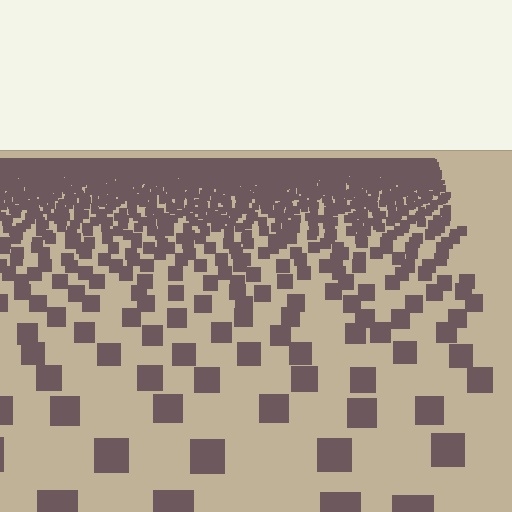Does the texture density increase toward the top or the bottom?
Density increases toward the top.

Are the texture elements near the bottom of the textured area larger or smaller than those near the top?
Larger. Near the bottom, elements are closer to the viewer and appear at a bigger on-screen size.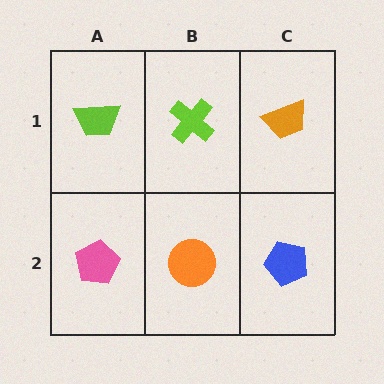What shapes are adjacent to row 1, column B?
An orange circle (row 2, column B), a lime trapezoid (row 1, column A), an orange trapezoid (row 1, column C).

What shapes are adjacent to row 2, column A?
A lime trapezoid (row 1, column A), an orange circle (row 2, column B).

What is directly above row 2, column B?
A lime cross.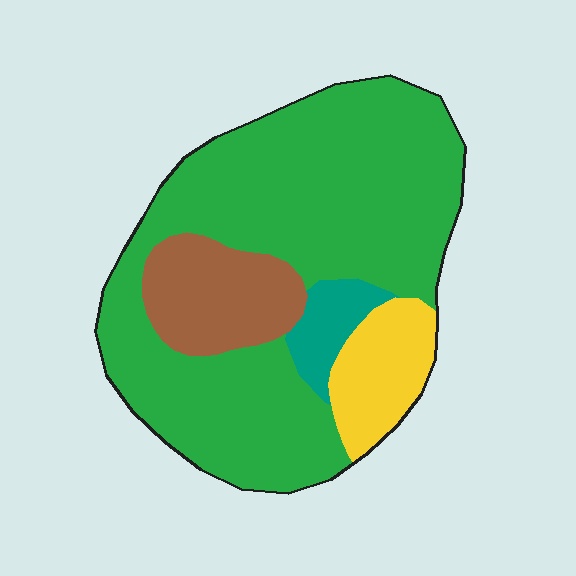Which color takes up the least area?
Teal, at roughly 5%.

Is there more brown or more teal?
Brown.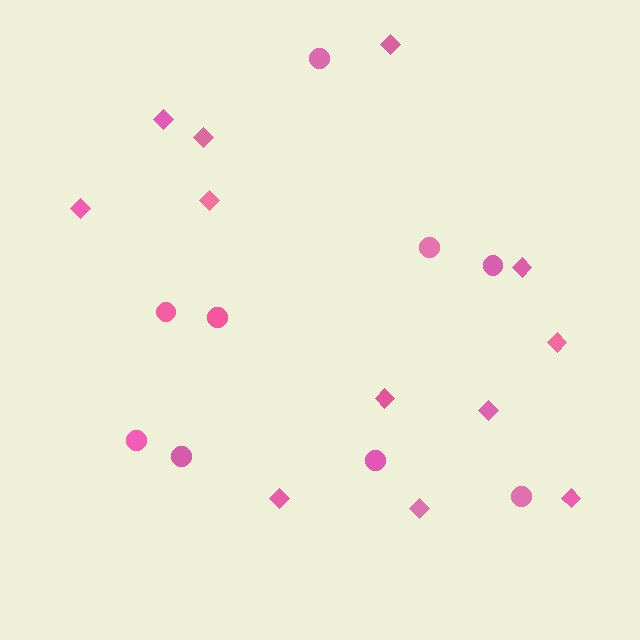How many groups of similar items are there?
There are 2 groups: one group of diamonds (12) and one group of circles (9).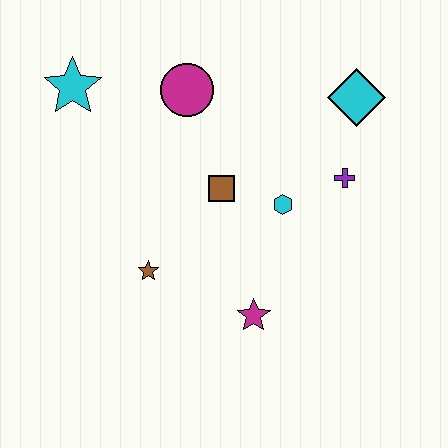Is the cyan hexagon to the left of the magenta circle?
No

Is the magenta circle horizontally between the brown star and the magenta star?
Yes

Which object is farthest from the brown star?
The cyan diamond is farthest from the brown star.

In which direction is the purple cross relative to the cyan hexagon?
The purple cross is to the right of the cyan hexagon.